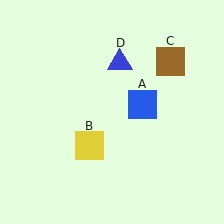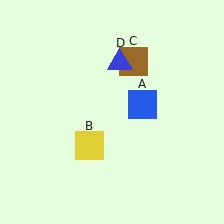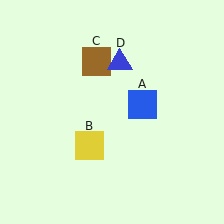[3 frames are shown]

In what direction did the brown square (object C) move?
The brown square (object C) moved left.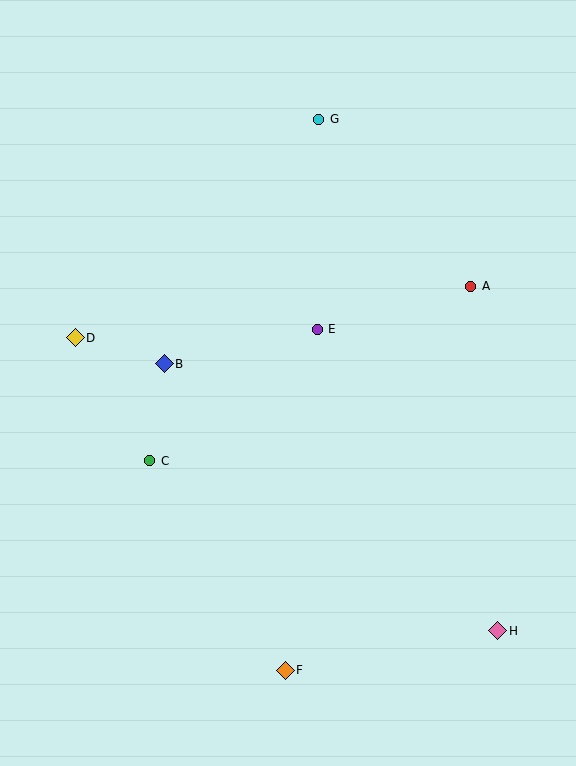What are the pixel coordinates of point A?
Point A is at (471, 286).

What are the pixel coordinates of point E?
Point E is at (317, 329).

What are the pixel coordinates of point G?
Point G is at (319, 119).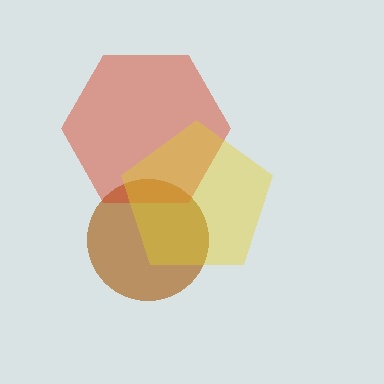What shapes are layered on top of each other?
The layered shapes are: a brown circle, a red hexagon, a yellow pentagon.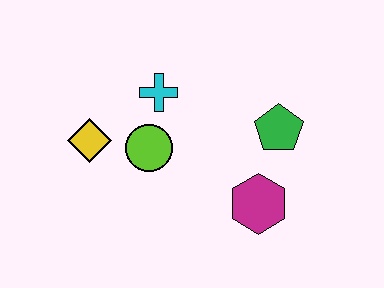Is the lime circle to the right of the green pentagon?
No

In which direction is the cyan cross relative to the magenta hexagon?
The cyan cross is above the magenta hexagon.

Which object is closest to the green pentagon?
The magenta hexagon is closest to the green pentagon.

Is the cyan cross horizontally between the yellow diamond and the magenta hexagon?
Yes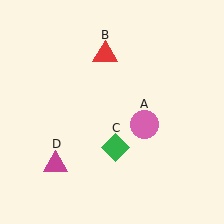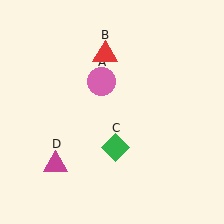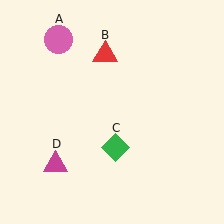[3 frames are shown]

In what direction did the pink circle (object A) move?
The pink circle (object A) moved up and to the left.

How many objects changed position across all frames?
1 object changed position: pink circle (object A).